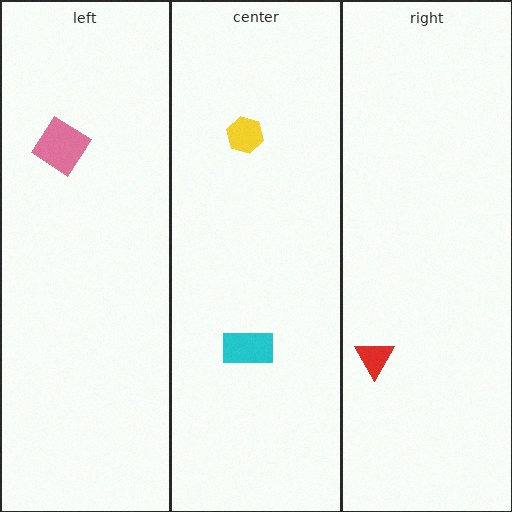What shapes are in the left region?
The pink diamond.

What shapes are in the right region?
The red triangle.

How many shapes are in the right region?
1.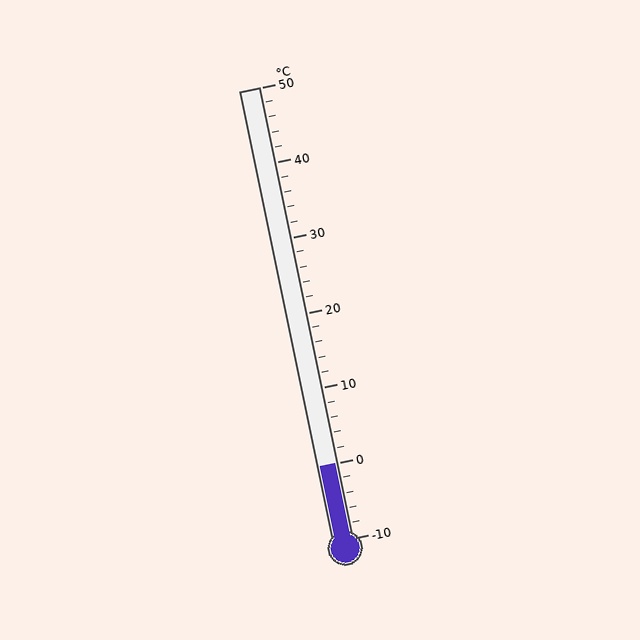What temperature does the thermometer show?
The thermometer shows approximately 0°C.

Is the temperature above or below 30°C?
The temperature is below 30°C.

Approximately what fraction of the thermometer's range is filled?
The thermometer is filled to approximately 15% of its range.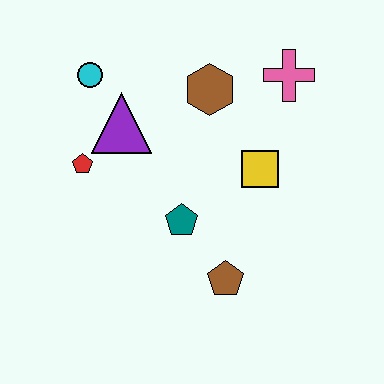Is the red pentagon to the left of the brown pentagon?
Yes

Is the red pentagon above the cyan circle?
No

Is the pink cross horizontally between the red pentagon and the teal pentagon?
No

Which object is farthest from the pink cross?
The red pentagon is farthest from the pink cross.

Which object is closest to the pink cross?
The brown hexagon is closest to the pink cross.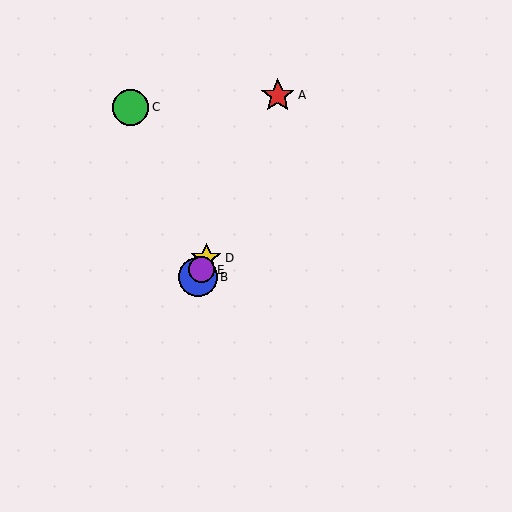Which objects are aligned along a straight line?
Objects A, B, D, E are aligned along a straight line.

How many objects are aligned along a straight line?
4 objects (A, B, D, E) are aligned along a straight line.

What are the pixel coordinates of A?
Object A is at (278, 96).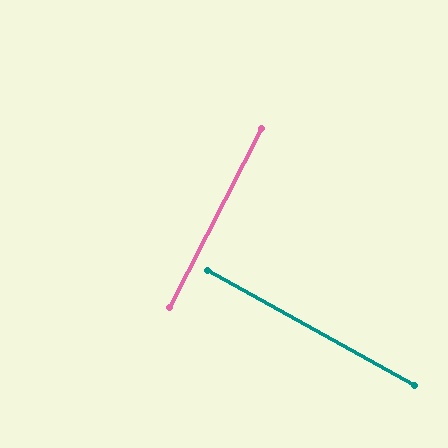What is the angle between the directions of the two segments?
Approximately 88 degrees.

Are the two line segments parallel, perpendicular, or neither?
Perpendicular — they meet at approximately 88°.